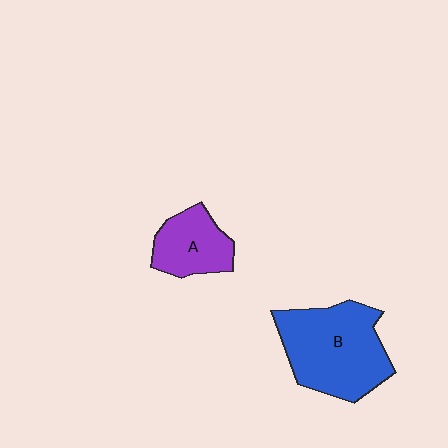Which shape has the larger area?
Shape B (blue).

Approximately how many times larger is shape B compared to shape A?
Approximately 1.9 times.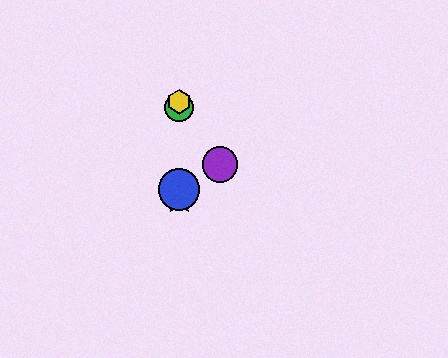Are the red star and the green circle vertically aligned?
Yes, both are at x≈179.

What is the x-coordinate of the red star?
The red star is at x≈179.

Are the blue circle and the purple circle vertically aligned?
No, the blue circle is at x≈179 and the purple circle is at x≈220.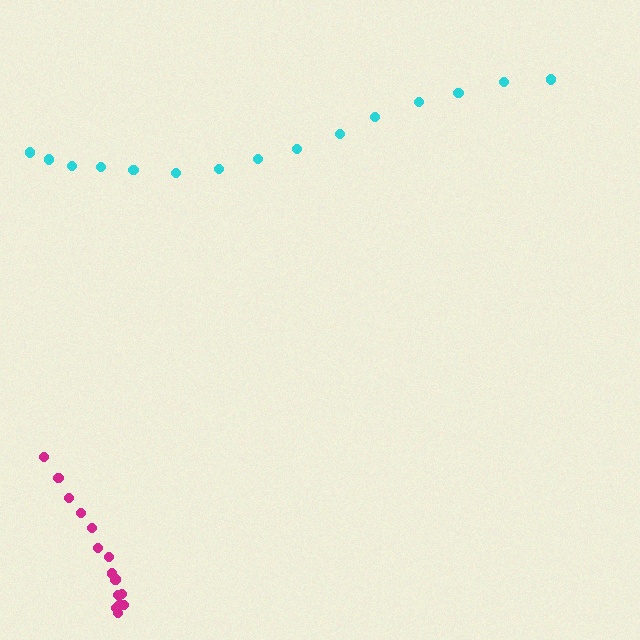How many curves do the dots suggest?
There are 2 distinct paths.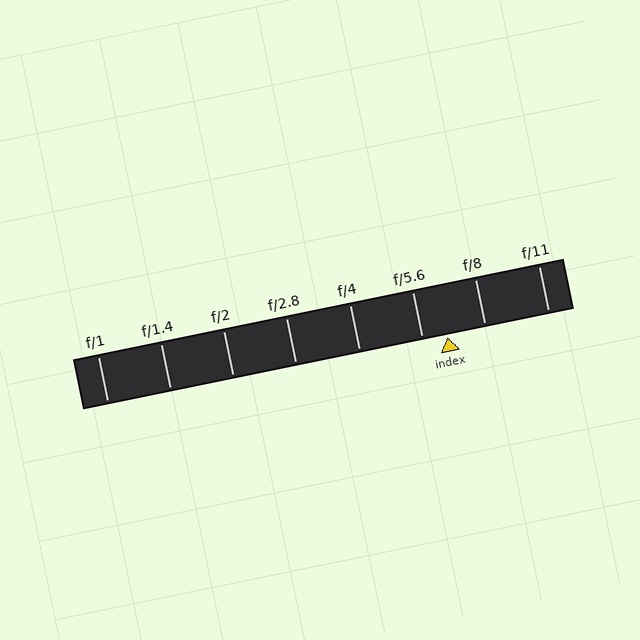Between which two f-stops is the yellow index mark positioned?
The index mark is between f/5.6 and f/8.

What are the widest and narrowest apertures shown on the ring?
The widest aperture shown is f/1 and the narrowest is f/11.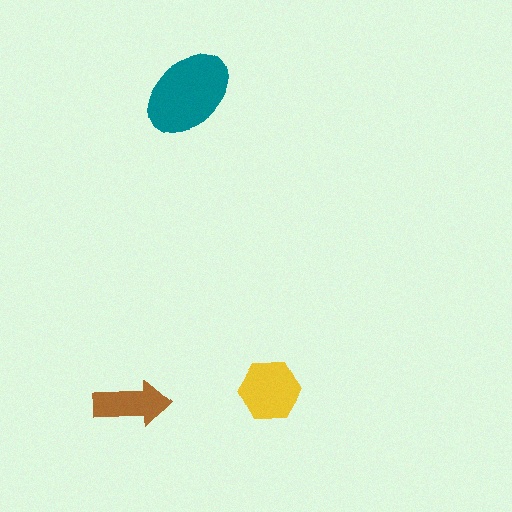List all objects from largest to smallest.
The teal ellipse, the yellow hexagon, the brown arrow.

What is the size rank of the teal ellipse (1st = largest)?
1st.